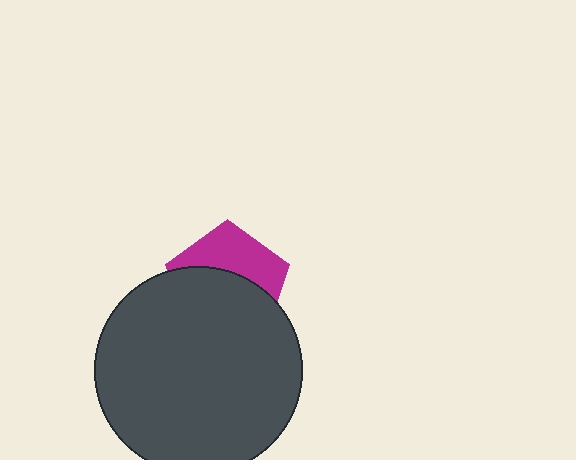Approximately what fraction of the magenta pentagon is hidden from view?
Roughly 59% of the magenta pentagon is hidden behind the dark gray circle.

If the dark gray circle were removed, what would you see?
You would see the complete magenta pentagon.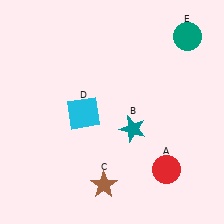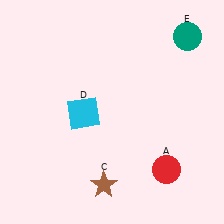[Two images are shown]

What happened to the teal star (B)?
The teal star (B) was removed in Image 2. It was in the bottom-right area of Image 1.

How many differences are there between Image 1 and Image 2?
There is 1 difference between the two images.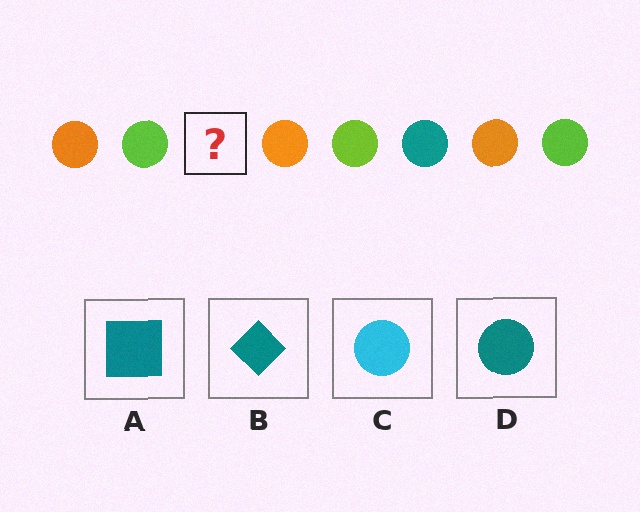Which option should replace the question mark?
Option D.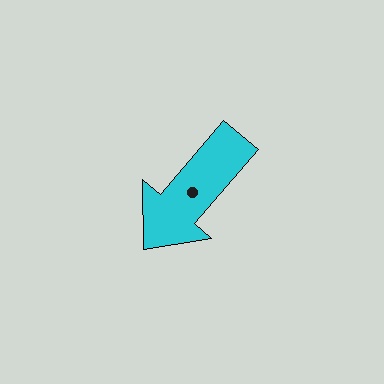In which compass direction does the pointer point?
Southwest.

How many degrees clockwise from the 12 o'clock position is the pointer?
Approximately 220 degrees.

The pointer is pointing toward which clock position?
Roughly 7 o'clock.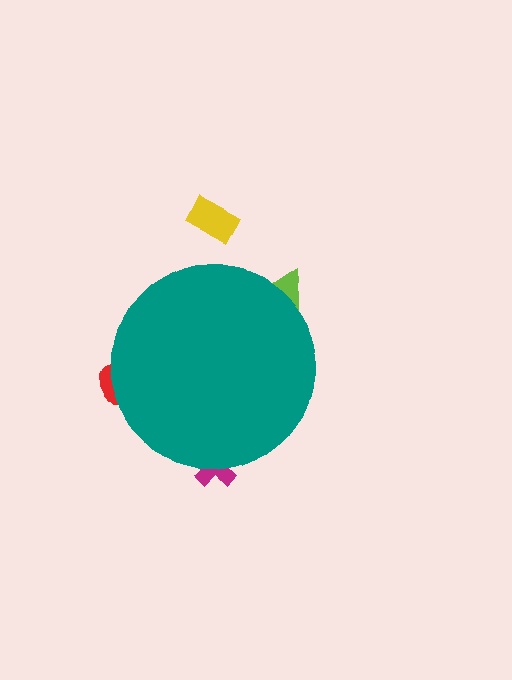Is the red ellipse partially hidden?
Yes, the red ellipse is partially hidden behind the teal circle.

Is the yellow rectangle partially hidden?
No, the yellow rectangle is fully visible.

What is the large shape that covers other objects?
A teal circle.